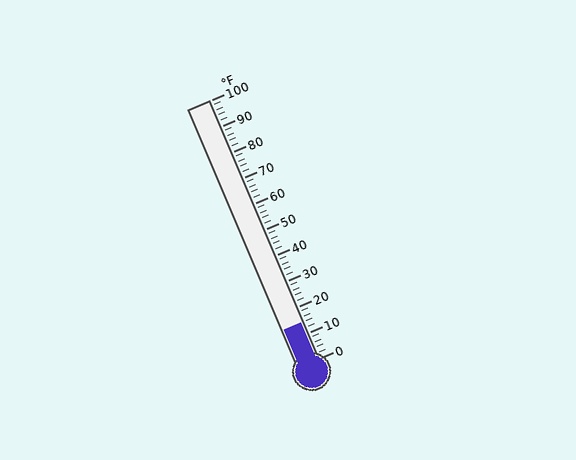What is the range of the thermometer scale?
The thermometer scale ranges from 0°F to 100°F.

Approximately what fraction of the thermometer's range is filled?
The thermometer is filled to approximately 15% of its range.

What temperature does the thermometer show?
The thermometer shows approximately 14°F.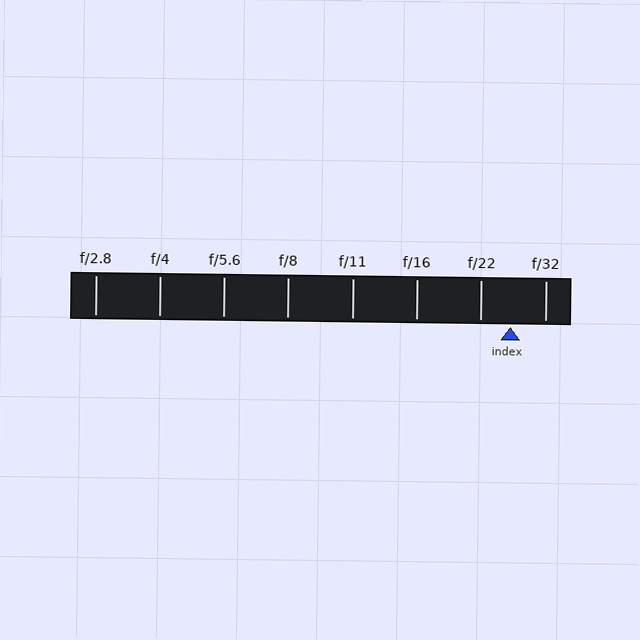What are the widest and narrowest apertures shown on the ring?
The widest aperture shown is f/2.8 and the narrowest is f/32.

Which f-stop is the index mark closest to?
The index mark is closest to f/22.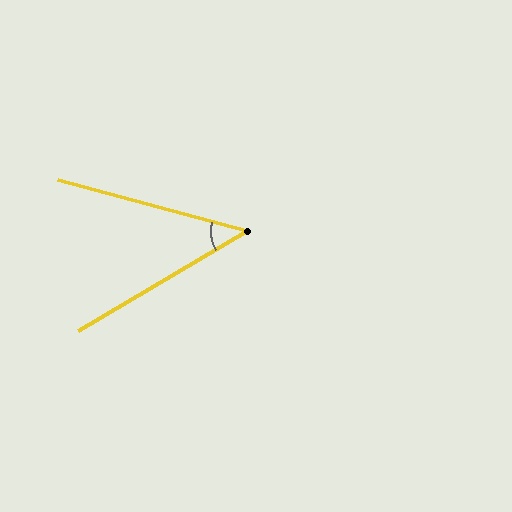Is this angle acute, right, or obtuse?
It is acute.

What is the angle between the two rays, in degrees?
Approximately 46 degrees.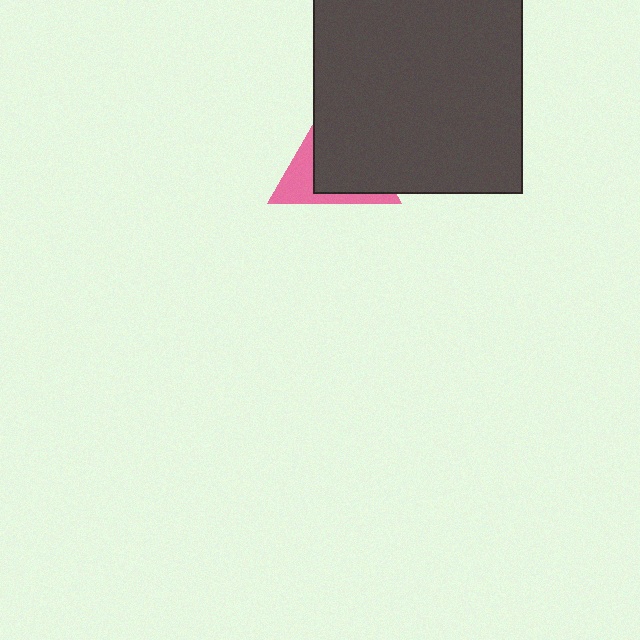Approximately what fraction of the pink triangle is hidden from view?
Roughly 65% of the pink triangle is hidden behind the dark gray rectangle.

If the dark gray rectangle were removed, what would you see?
You would see the complete pink triangle.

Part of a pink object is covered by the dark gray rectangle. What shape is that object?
It is a triangle.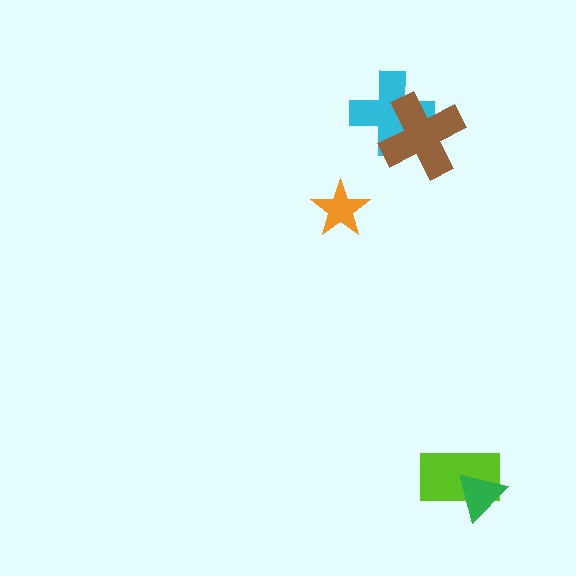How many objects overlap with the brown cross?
1 object overlaps with the brown cross.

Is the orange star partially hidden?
No, no other shape covers it.